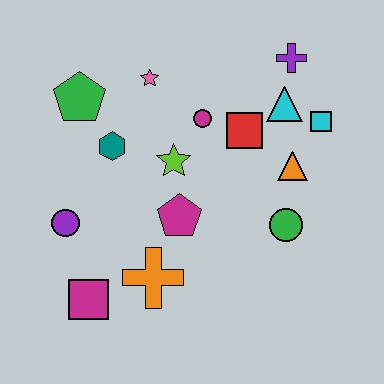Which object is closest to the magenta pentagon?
The lime star is closest to the magenta pentagon.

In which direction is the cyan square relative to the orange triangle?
The cyan square is above the orange triangle.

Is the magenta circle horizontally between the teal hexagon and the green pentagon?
No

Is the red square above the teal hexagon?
Yes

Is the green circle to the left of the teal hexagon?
No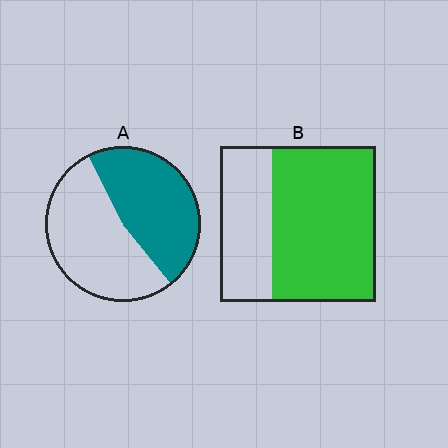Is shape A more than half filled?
Roughly half.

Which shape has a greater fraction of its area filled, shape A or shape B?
Shape B.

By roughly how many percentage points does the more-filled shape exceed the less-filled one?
By roughly 20 percentage points (B over A).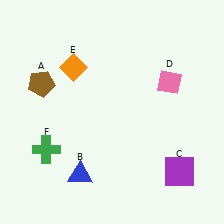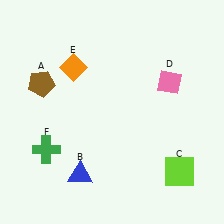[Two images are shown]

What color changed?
The square (C) changed from purple in Image 1 to lime in Image 2.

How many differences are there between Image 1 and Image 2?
There is 1 difference between the two images.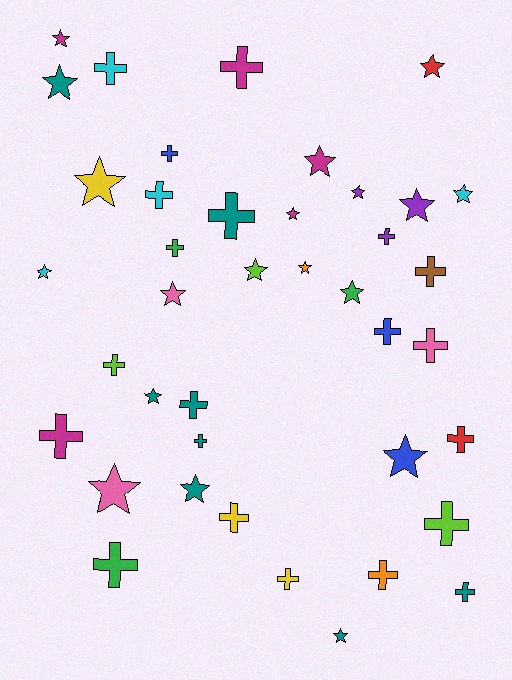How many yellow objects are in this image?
There are 3 yellow objects.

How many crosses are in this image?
There are 21 crosses.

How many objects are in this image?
There are 40 objects.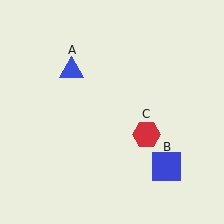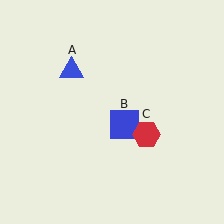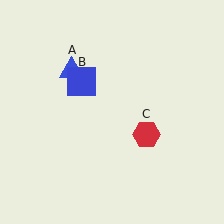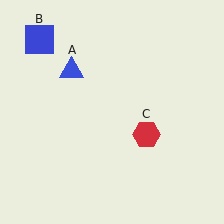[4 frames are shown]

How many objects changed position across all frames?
1 object changed position: blue square (object B).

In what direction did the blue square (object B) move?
The blue square (object B) moved up and to the left.